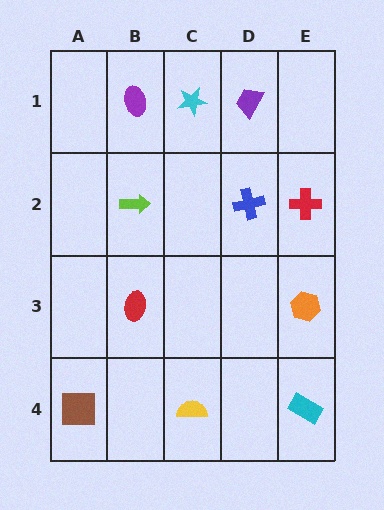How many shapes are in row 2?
3 shapes.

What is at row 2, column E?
A red cross.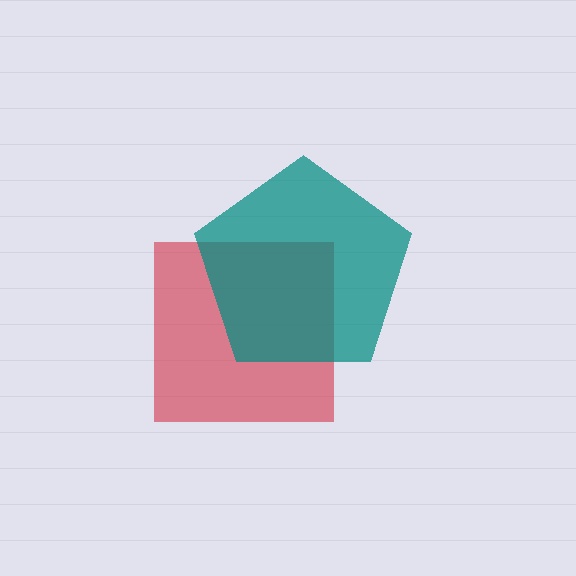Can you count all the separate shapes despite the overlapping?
Yes, there are 2 separate shapes.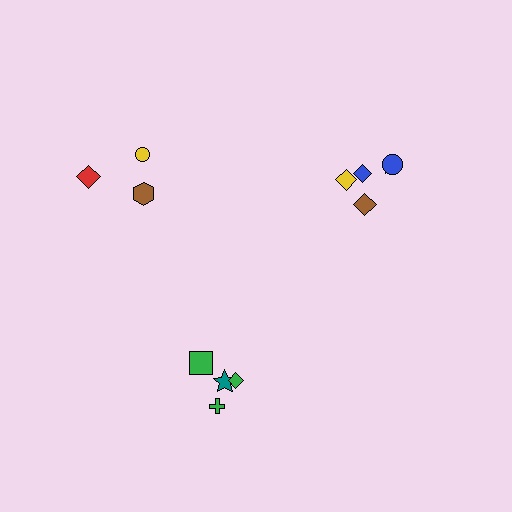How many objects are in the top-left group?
There are 3 objects.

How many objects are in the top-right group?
There are 5 objects.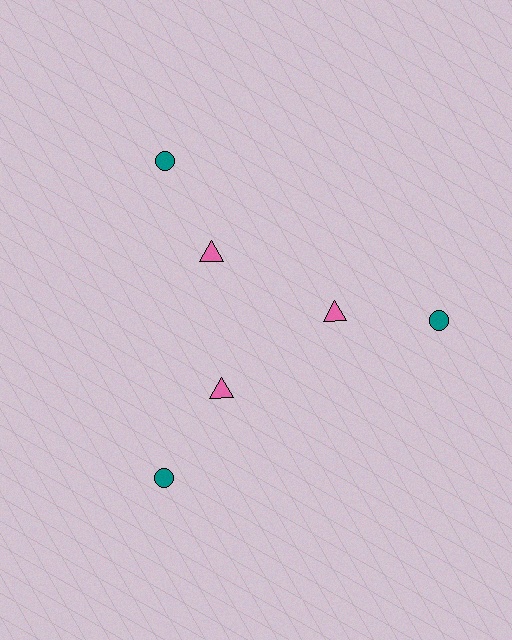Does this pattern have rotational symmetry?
Yes, this pattern has 3-fold rotational symmetry. It looks the same after rotating 120 degrees around the center.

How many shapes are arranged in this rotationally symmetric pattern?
There are 6 shapes, arranged in 3 groups of 2.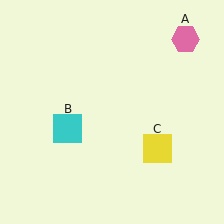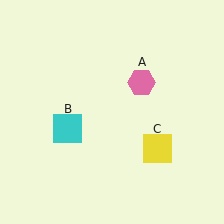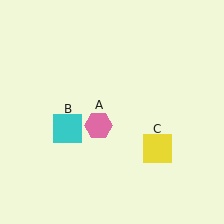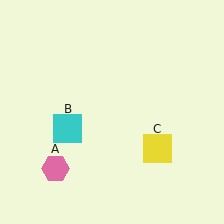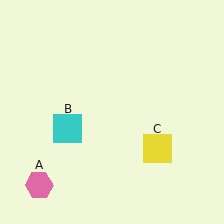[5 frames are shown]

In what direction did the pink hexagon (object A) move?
The pink hexagon (object A) moved down and to the left.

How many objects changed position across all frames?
1 object changed position: pink hexagon (object A).